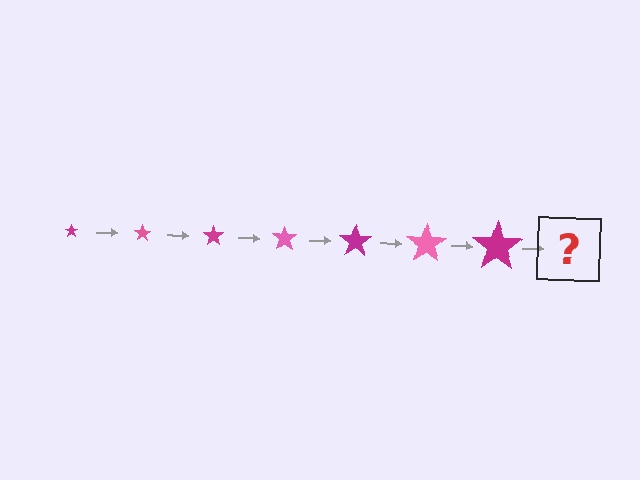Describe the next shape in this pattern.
It should be a pink star, larger than the previous one.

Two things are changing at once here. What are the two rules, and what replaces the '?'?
The two rules are that the star grows larger each step and the color cycles through magenta and pink. The '?' should be a pink star, larger than the previous one.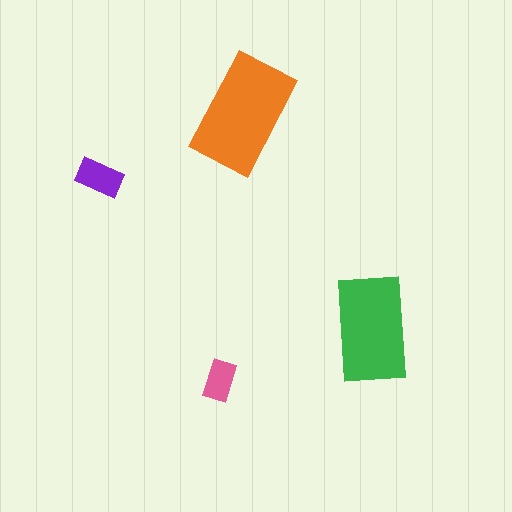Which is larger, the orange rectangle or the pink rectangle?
The orange one.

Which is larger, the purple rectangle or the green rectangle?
The green one.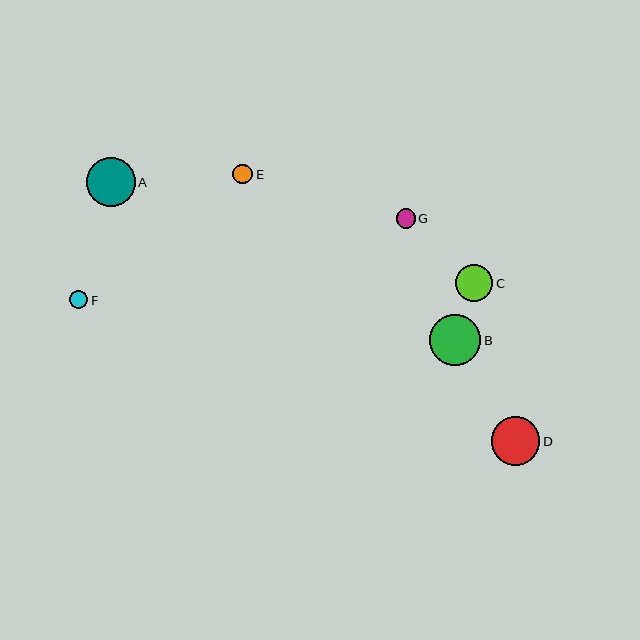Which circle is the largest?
Circle B is the largest with a size of approximately 51 pixels.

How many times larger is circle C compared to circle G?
Circle C is approximately 1.9 times the size of circle G.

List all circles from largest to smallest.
From largest to smallest: B, A, D, C, E, G, F.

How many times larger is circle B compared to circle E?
Circle B is approximately 2.6 times the size of circle E.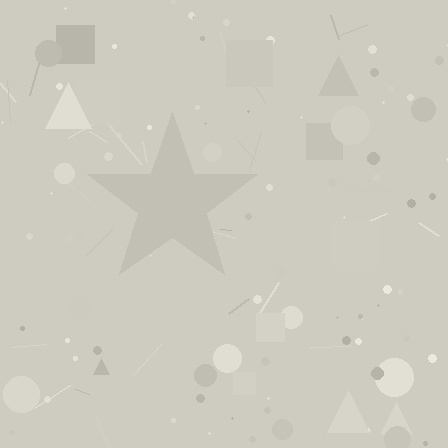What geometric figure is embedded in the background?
A star is embedded in the background.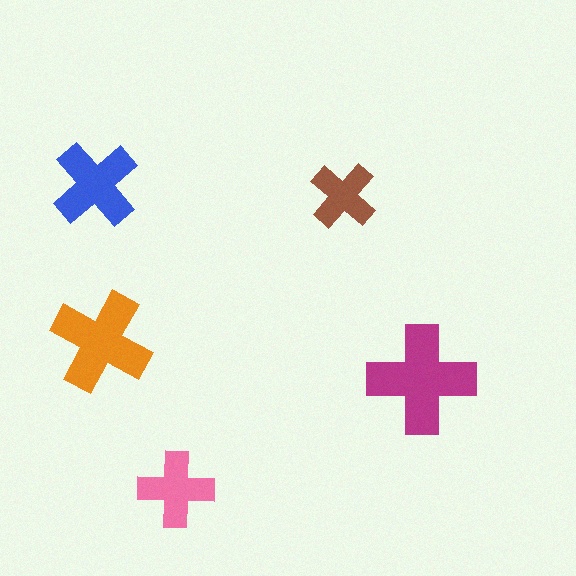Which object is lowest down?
The pink cross is bottommost.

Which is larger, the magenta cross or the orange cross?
The magenta one.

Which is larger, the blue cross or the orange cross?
The orange one.